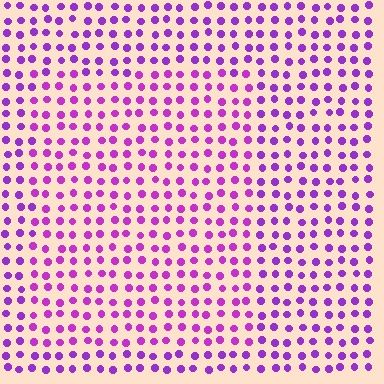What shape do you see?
I see a rectangle.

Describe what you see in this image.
The image is filled with small purple elements in a uniform arrangement. A rectangle-shaped region is visible where the elements are tinted to a slightly different hue, forming a subtle color boundary.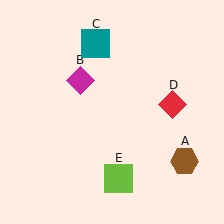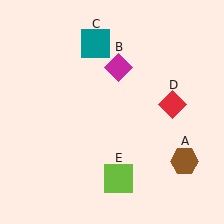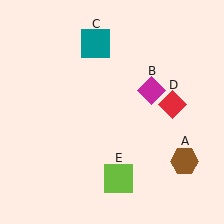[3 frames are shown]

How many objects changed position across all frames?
1 object changed position: magenta diamond (object B).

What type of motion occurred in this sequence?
The magenta diamond (object B) rotated clockwise around the center of the scene.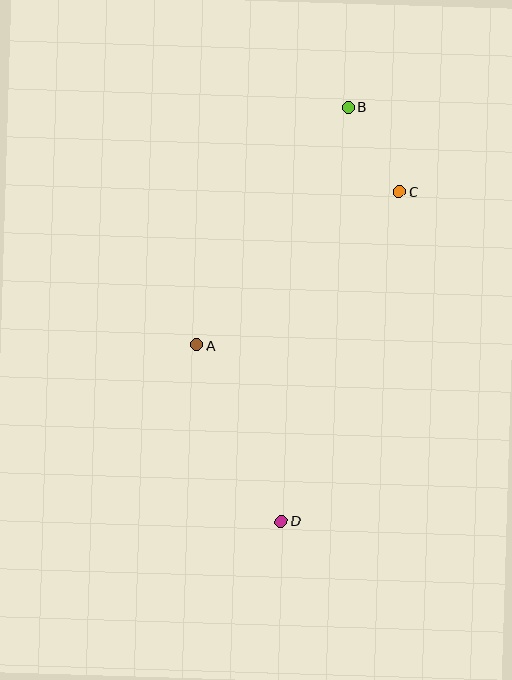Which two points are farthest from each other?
Points B and D are farthest from each other.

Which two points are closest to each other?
Points B and C are closest to each other.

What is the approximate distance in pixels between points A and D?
The distance between A and D is approximately 195 pixels.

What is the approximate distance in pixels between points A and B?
The distance between A and B is approximately 282 pixels.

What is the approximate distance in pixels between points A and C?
The distance between A and C is approximately 254 pixels.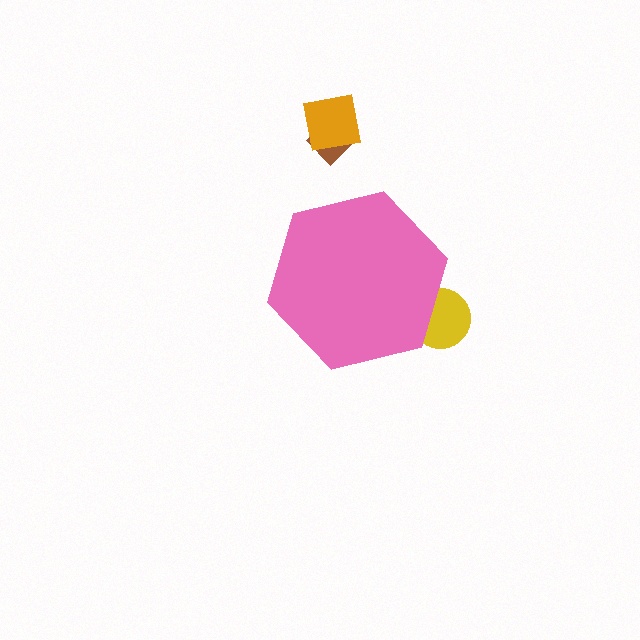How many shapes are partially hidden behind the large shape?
1 shape is partially hidden.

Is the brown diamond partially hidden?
No, the brown diamond is fully visible.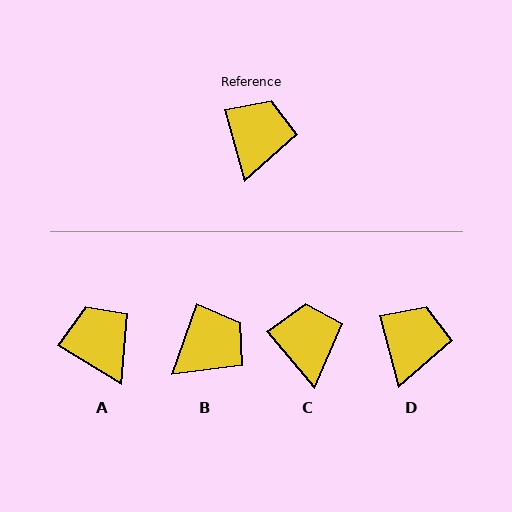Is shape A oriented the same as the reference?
No, it is off by about 44 degrees.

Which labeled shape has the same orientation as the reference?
D.